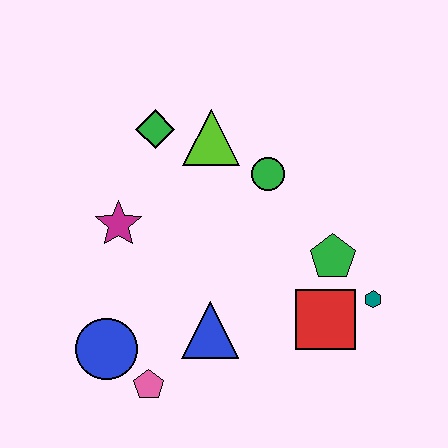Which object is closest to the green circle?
The lime triangle is closest to the green circle.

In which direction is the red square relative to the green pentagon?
The red square is below the green pentagon.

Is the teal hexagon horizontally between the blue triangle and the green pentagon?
No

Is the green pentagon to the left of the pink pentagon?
No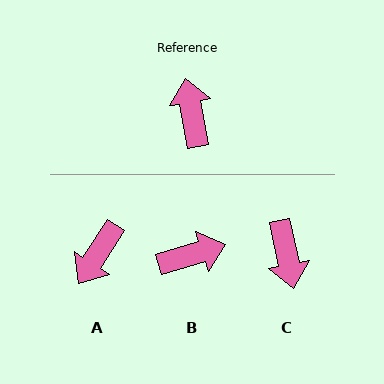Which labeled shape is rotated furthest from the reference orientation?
C, about 179 degrees away.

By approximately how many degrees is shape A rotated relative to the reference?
Approximately 137 degrees counter-clockwise.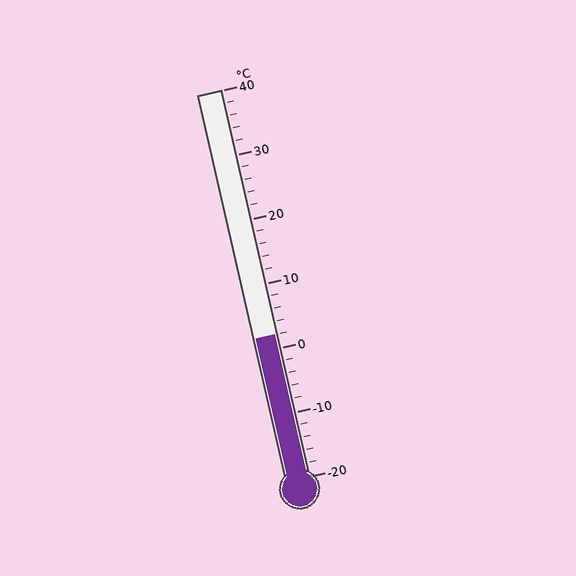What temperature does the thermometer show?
The thermometer shows approximately 2°C.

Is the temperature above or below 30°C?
The temperature is below 30°C.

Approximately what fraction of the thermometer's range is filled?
The thermometer is filled to approximately 35% of its range.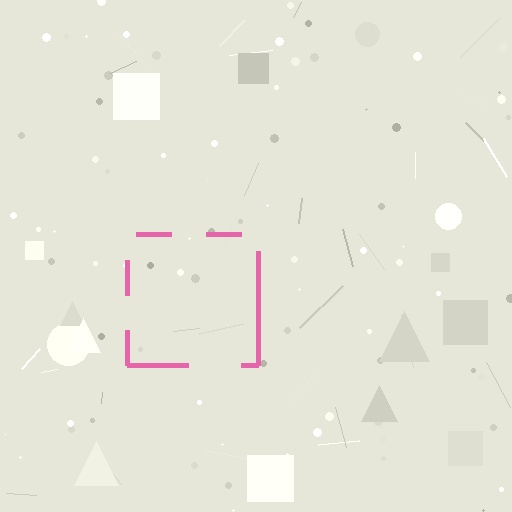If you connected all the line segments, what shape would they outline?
They would outline a square.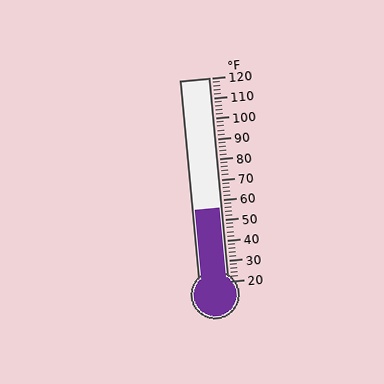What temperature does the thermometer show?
The thermometer shows approximately 56°F.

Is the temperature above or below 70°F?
The temperature is below 70°F.